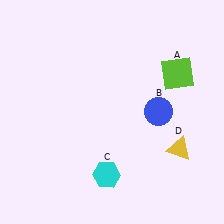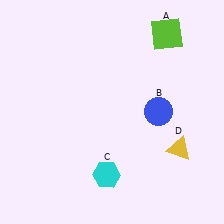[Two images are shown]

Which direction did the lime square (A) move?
The lime square (A) moved up.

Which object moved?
The lime square (A) moved up.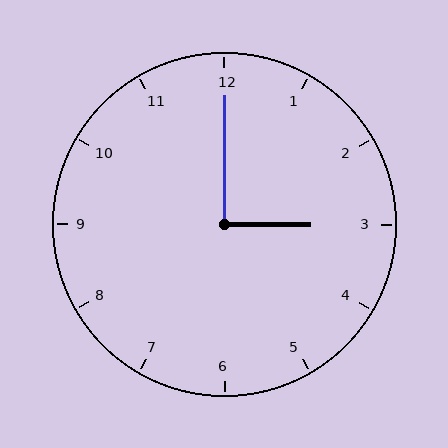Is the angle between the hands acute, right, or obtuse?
It is right.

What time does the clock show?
3:00.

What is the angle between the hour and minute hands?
Approximately 90 degrees.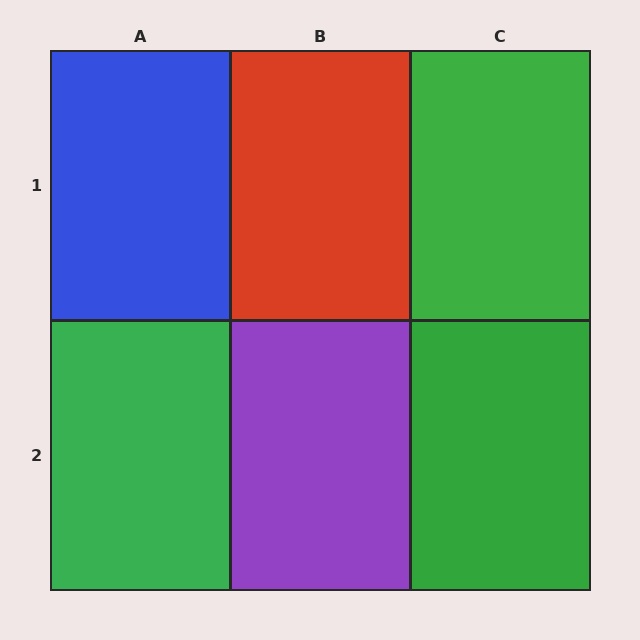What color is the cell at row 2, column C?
Green.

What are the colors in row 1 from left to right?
Blue, red, green.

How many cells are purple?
1 cell is purple.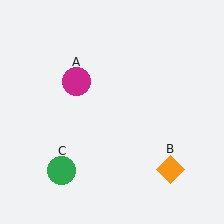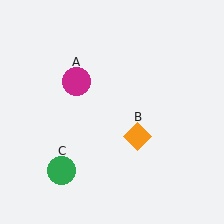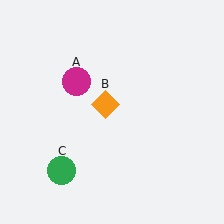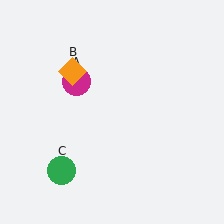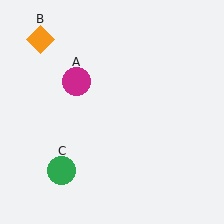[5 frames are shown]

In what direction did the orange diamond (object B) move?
The orange diamond (object B) moved up and to the left.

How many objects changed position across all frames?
1 object changed position: orange diamond (object B).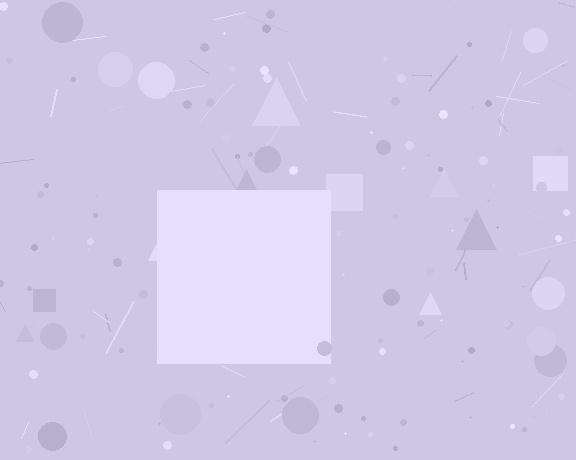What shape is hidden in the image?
A square is hidden in the image.